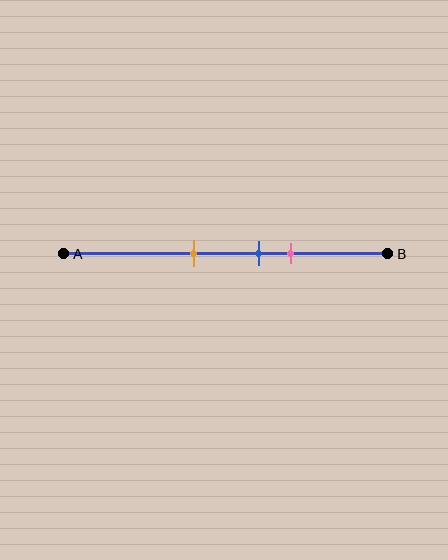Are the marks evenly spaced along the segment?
Yes, the marks are approximately evenly spaced.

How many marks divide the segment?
There are 3 marks dividing the segment.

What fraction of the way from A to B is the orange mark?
The orange mark is approximately 40% (0.4) of the way from A to B.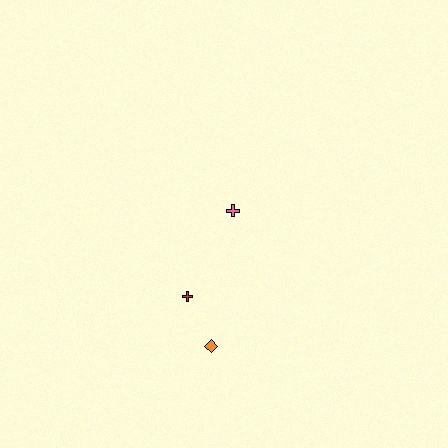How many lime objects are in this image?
There are no lime objects.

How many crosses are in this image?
There are 2 crosses.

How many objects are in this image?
There are 3 objects.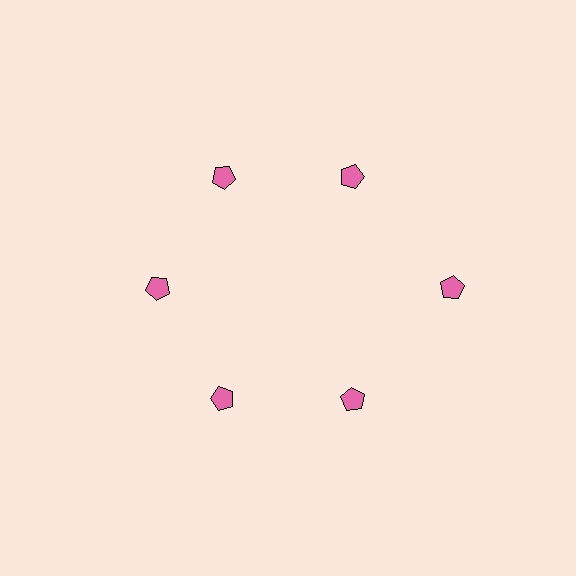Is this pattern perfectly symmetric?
No. The 6 pink pentagons are arranged in a ring, but one element near the 3 o'clock position is pushed outward from the center, breaking the 6-fold rotational symmetry.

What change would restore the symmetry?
The symmetry would be restored by moving it inward, back onto the ring so that all 6 pentagons sit at equal angles and equal distance from the center.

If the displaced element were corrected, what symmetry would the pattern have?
It would have 6-fold rotational symmetry — the pattern would map onto itself every 60 degrees.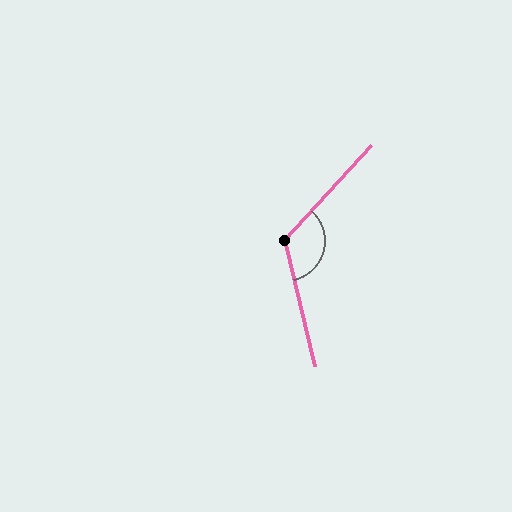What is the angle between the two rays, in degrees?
Approximately 125 degrees.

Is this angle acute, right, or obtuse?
It is obtuse.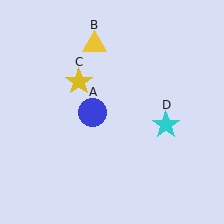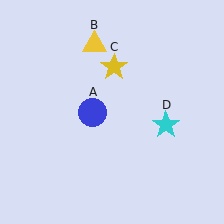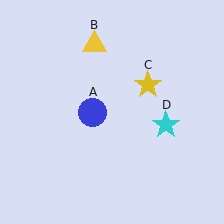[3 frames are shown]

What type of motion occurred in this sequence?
The yellow star (object C) rotated clockwise around the center of the scene.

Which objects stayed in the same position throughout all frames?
Blue circle (object A) and yellow triangle (object B) and cyan star (object D) remained stationary.